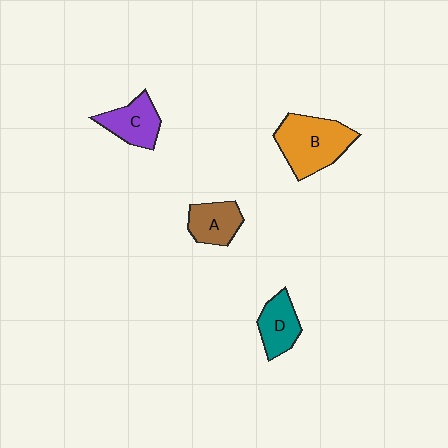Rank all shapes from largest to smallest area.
From largest to smallest: B (orange), C (purple), D (teal), A (brown).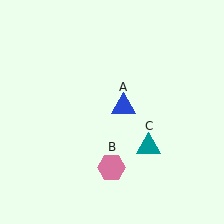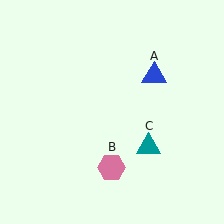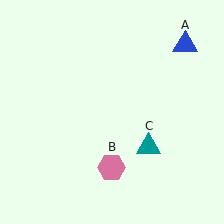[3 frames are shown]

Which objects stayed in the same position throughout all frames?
Pink hexagon (object B) and teal triangle (object C) remained stationary.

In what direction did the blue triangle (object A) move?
The blue triangle (object A) moved up and to the right.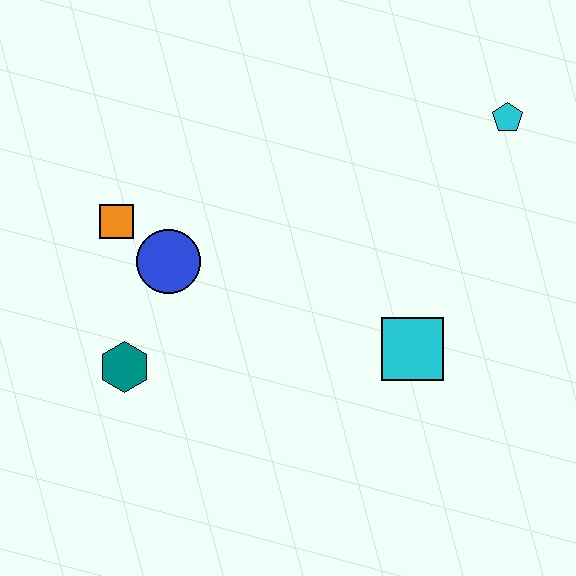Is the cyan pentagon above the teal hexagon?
Yes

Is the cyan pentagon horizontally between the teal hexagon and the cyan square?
No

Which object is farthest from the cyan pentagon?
The teal hexagon is farthest from the cyan pentagon.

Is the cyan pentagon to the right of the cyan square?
Yes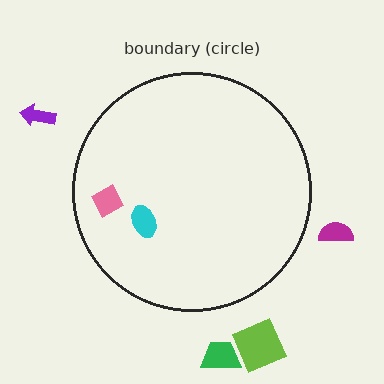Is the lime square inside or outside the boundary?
Outside.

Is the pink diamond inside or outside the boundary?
Inside.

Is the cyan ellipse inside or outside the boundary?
Inside.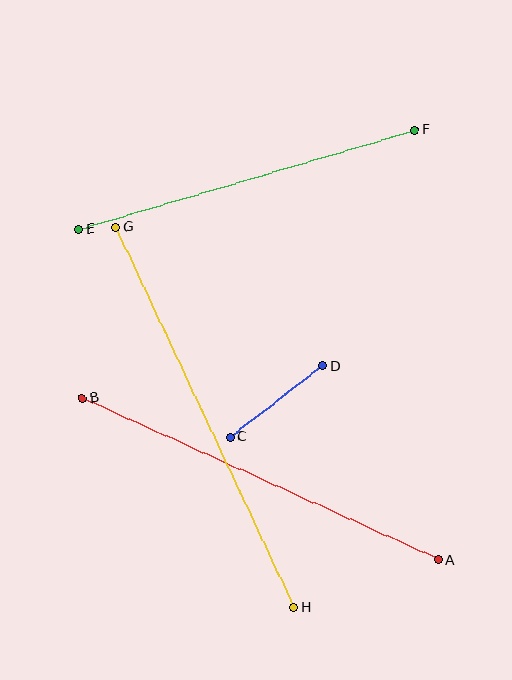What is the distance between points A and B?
The distance is approximately 391 pixels.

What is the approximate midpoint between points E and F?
The midpoint is at approximately (247, 180) pixels.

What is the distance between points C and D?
The distance is approximately 117 pixels.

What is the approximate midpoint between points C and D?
The midpoint is at approximately (276, 401) pixels.